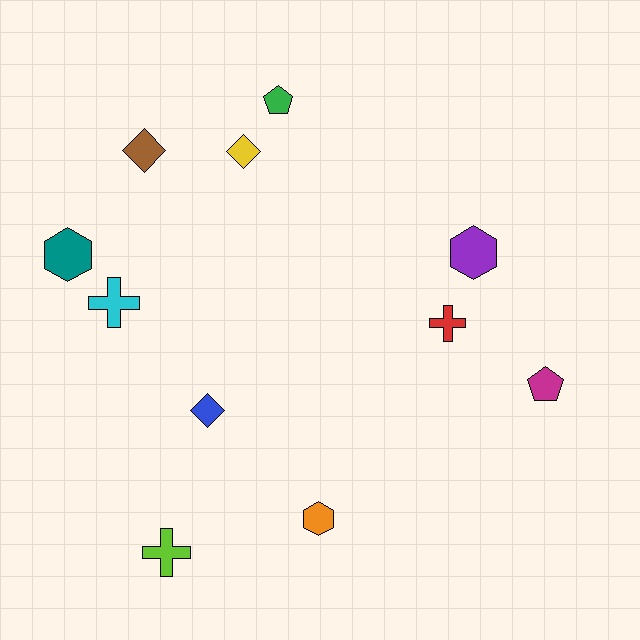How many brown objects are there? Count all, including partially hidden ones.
There is 1 brown object.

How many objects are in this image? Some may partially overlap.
There are 11 objects.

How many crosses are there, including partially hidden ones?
There are 3 crosses.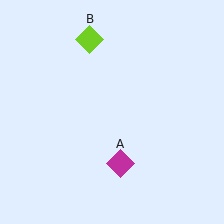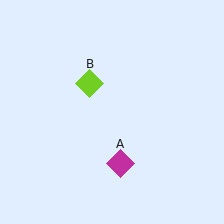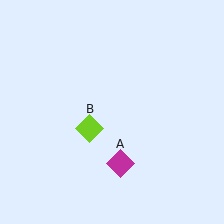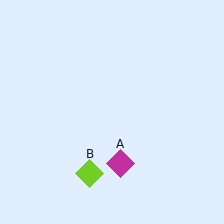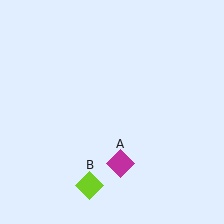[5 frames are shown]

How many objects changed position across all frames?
1 object changed position: lime diamond (object B).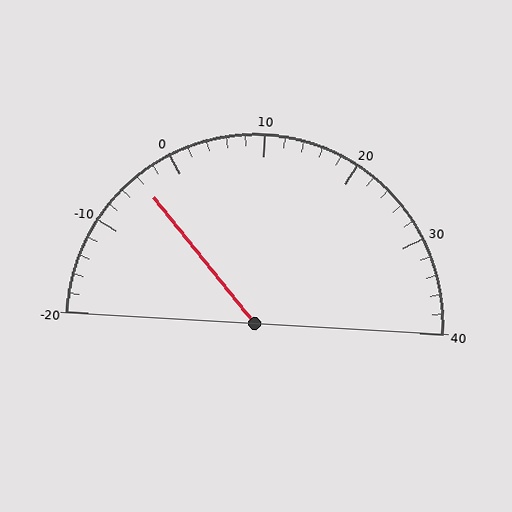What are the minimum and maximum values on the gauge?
The gauge ranges from -20 to 40.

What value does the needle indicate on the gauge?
The needle indicates approximately -4.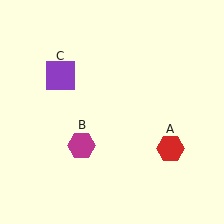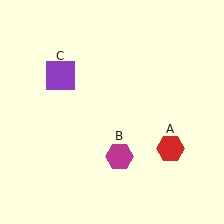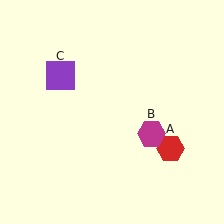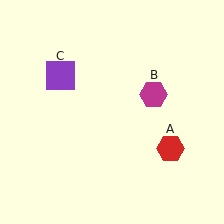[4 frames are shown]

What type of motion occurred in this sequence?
The magenta hexagon (object B) rotated counterclockwise around the center of the scene.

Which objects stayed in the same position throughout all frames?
Red hexagon (object A) and purple square (object C) remained stationary.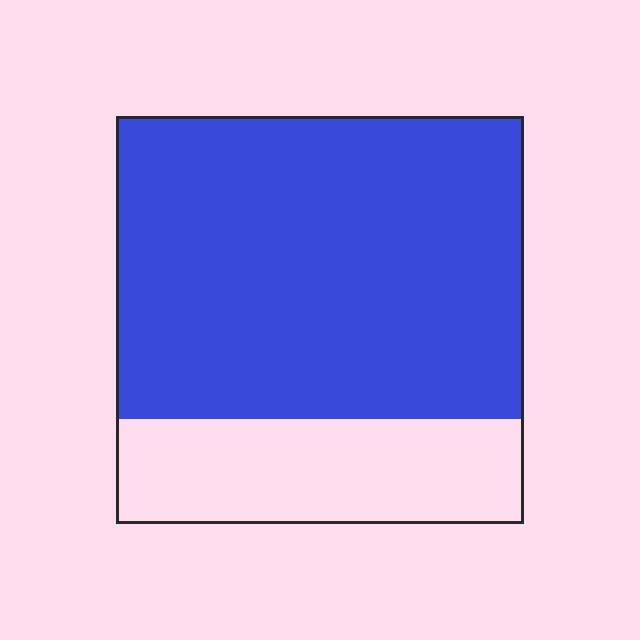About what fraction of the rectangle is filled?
About three quarters (3/4).